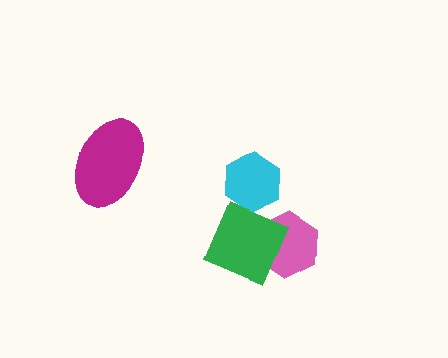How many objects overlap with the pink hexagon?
1 object overlaps with the pink hexagon.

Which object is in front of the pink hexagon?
The green diamond is in front of the pink hexagon.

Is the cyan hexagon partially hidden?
Yes, it is partially covered by another shape.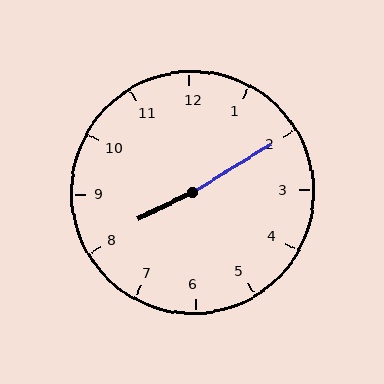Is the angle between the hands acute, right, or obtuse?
It is obtuse.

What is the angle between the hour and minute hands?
Approximately 175 degrees.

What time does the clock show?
8:10.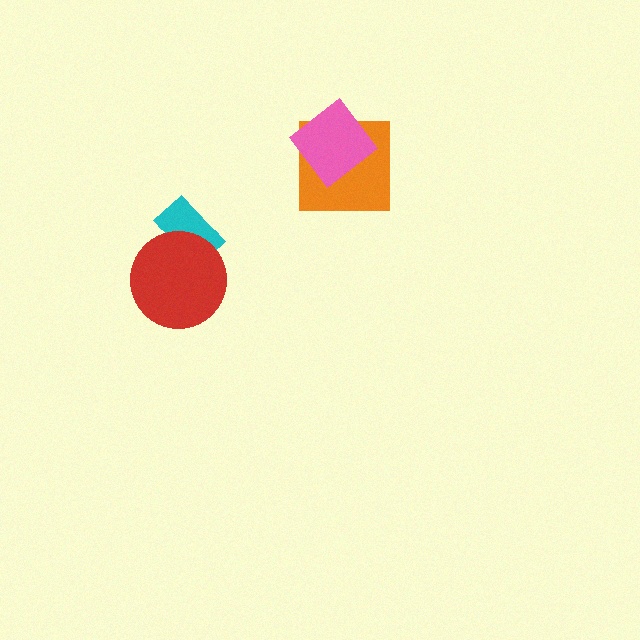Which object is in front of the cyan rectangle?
The red circle is in front of the cyan rectangle.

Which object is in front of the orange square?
The pink diamond is in front of the orange square.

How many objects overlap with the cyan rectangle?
1 object overlaps with the cyan rectangle.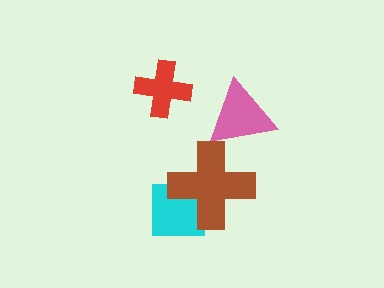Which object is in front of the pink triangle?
The brown cross is in front of the pink triangle.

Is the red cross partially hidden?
No, no other shape covers it.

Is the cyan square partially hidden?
Yes, it is partially covered by another shape.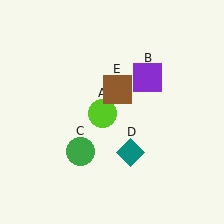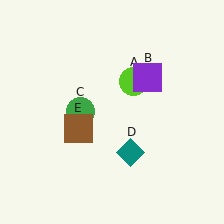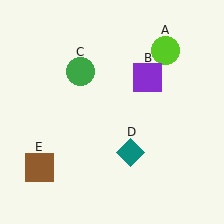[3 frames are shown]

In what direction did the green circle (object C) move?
The green circle (object C) moved up.